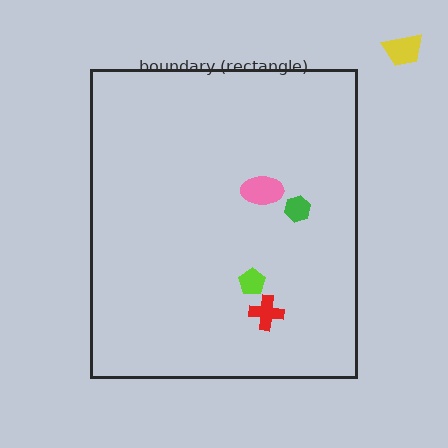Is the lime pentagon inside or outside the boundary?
Inside.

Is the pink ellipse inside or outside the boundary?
Inside.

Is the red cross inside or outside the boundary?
Inside.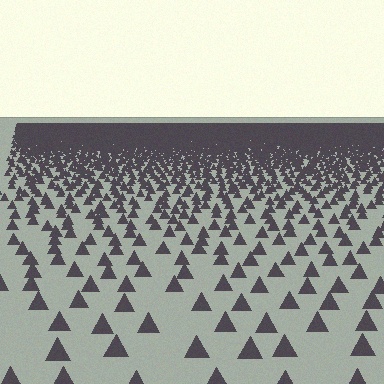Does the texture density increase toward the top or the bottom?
Density increases toward the top.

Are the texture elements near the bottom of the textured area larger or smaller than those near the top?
Larger. Near the bottom, elements are closer to the viewer and appear at a bigger on-screen size.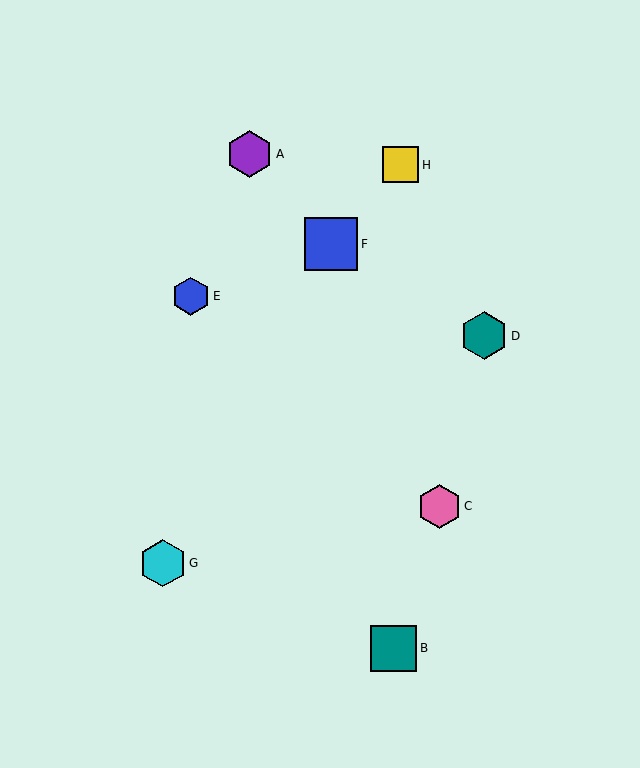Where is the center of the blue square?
The center of the blue square is at (331, 244).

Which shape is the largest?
The blue square (labeled F) is the largest.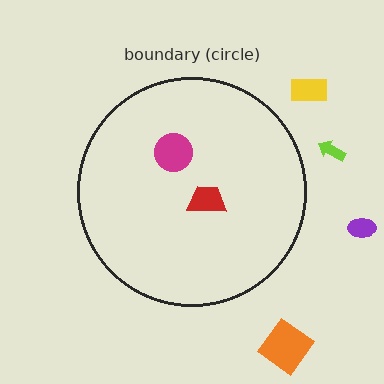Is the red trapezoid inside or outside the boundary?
Inside.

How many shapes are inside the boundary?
2 inside, 4 outside.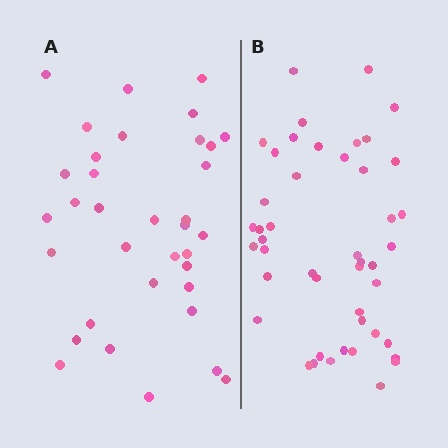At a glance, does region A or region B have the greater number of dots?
Region B (the right region) has more dots.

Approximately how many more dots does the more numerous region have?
Region B has roughly 12 or so more dots than region A.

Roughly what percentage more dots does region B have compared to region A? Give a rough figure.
About 30% more.